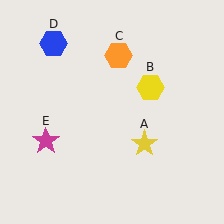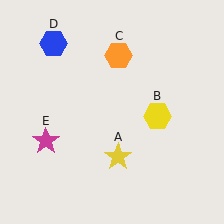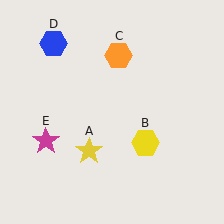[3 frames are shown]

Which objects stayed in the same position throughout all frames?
Orange hexagon (object C) and blue hexagon (object D) and magenta star (object E) remained stationary.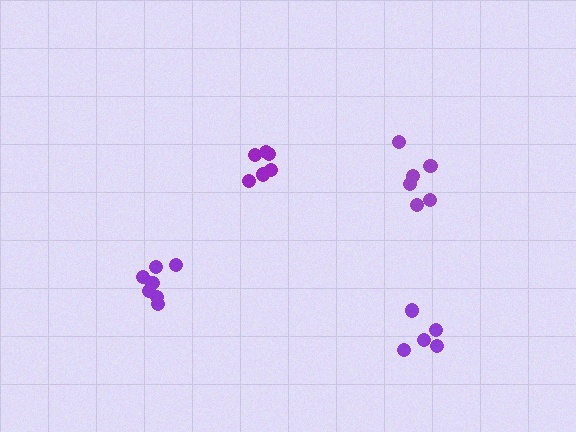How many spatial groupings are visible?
There are 4 spatial groupings.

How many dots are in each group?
Group 1: 5 dots, Group 2: 7 dots, Group 3: 6 dots, Group 4: 6 dots (24 total).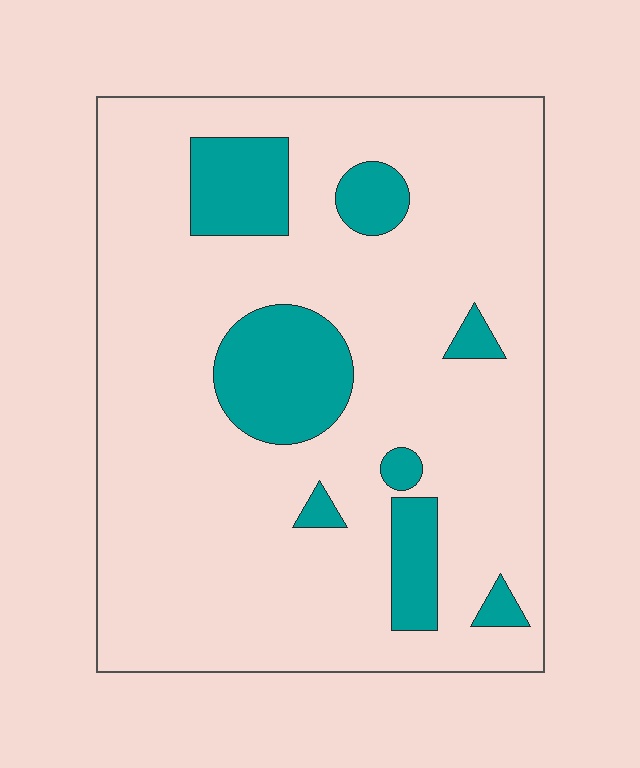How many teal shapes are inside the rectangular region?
8.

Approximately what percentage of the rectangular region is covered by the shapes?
Approximately 15%.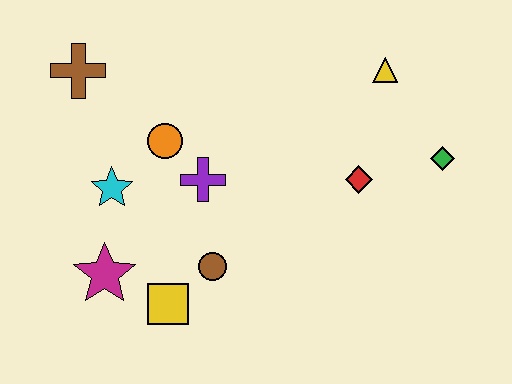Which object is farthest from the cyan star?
The green diamond is farthest from the cyan star.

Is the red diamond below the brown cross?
Yes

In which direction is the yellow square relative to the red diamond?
The yellow square is to the left of the red diamond.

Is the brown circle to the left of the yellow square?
No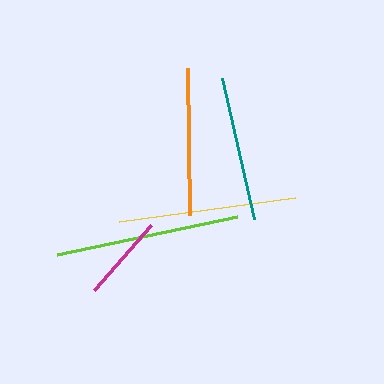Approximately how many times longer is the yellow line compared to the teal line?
The yellow line is approximately 1.2 times the length of the teal line.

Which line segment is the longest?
The lime line is the longest at approximately 184 pixels.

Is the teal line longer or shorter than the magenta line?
The teal line is longer than the magenta line.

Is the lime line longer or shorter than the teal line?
The lime line is longer than the teal line.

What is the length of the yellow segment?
The yellow segment is approximately 177 pixels long.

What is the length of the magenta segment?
The magenta segment is approximately 87 pixels long.